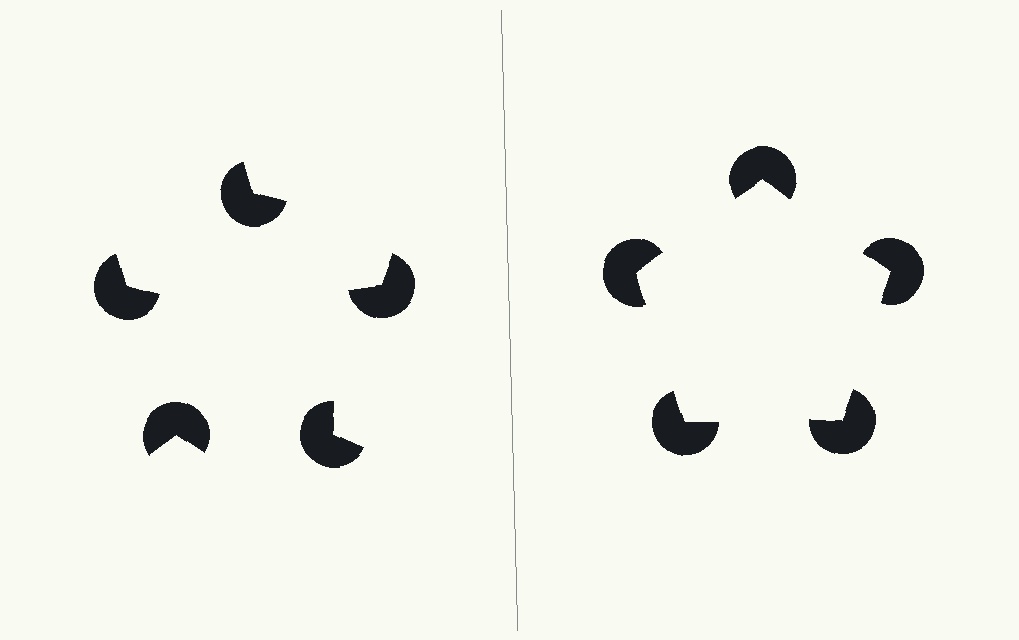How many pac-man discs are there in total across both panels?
10 — 5 on each side.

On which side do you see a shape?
An illusory pentagon appears on the right side. On the left side the wedge cuts are rotated, so no coherent shape forms.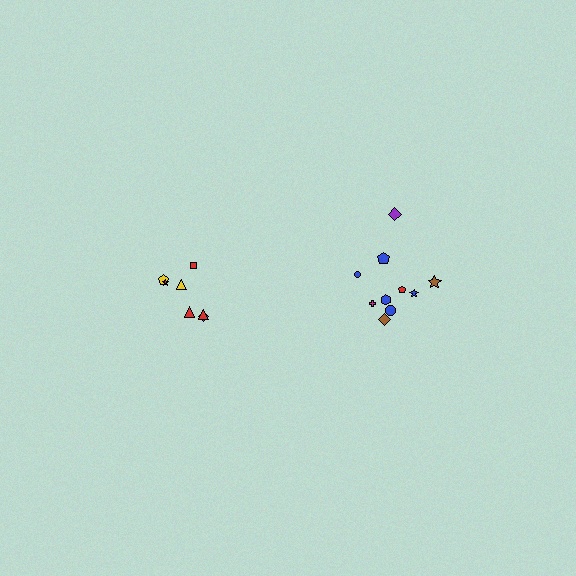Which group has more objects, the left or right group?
The right group.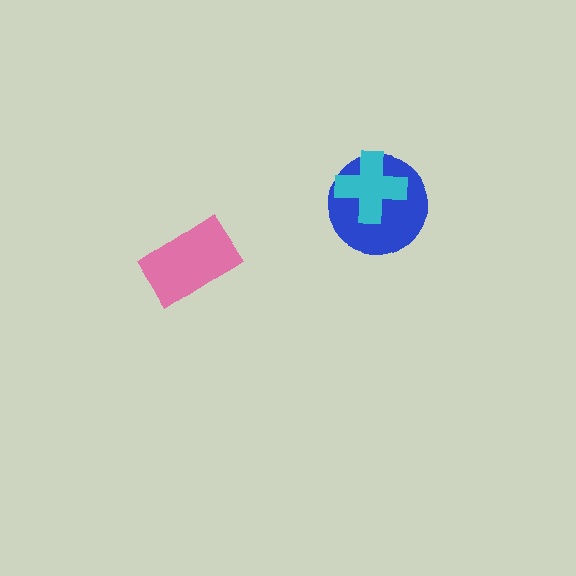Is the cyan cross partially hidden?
No, no other shape covers it.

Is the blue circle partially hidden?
Yes, it is partially covered by another shape.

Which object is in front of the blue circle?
The cyan cross is in front of the blue circle.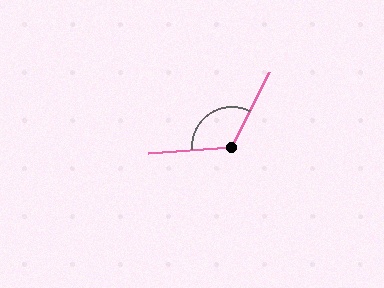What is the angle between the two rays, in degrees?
Approximately 121 degrees.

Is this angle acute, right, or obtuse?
It is obtuse.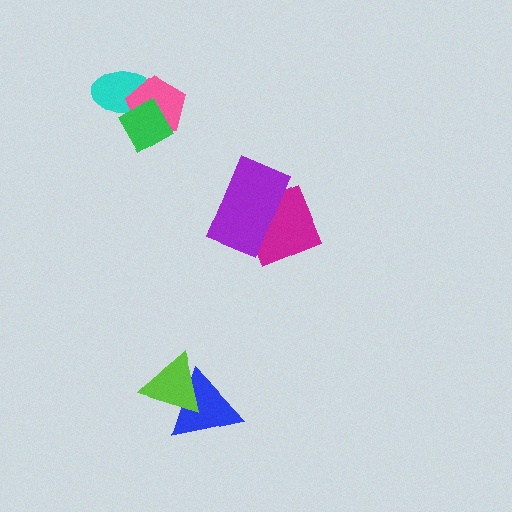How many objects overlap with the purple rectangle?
1 object overlaps with the purple rectangle.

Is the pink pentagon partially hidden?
Yes, it is partially covered by another shape.